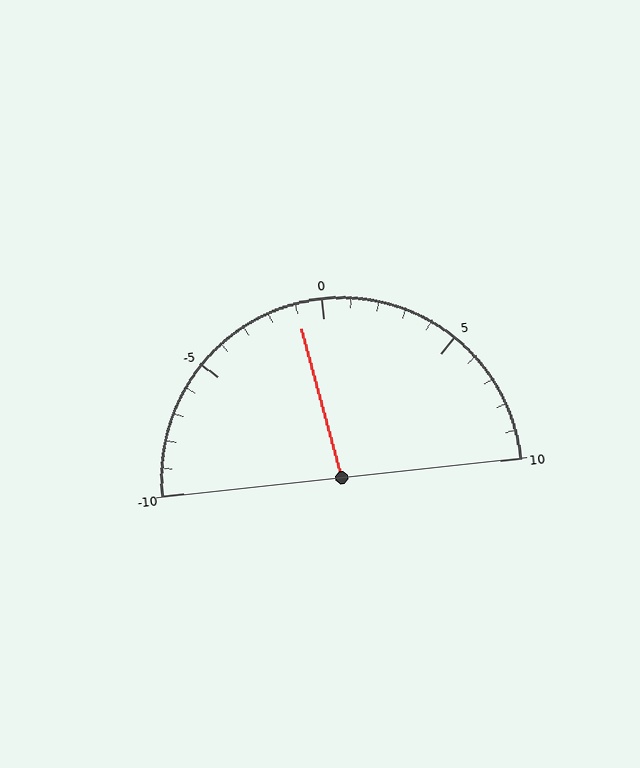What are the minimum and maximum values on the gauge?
The gauge ranges from -10 to 10.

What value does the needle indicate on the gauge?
The needle indicates approximately -1.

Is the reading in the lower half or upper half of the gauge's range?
The reading is in the lower half of the range (-10 to 10).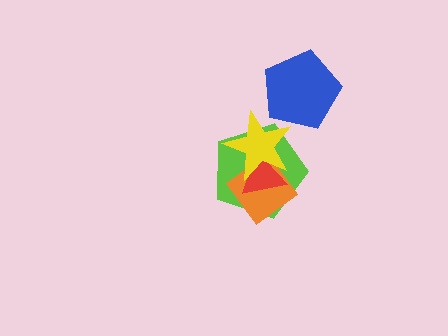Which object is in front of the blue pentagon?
The yellow star is in front of the blue pentagon.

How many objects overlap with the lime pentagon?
3 objects overlap with the lime pentagon.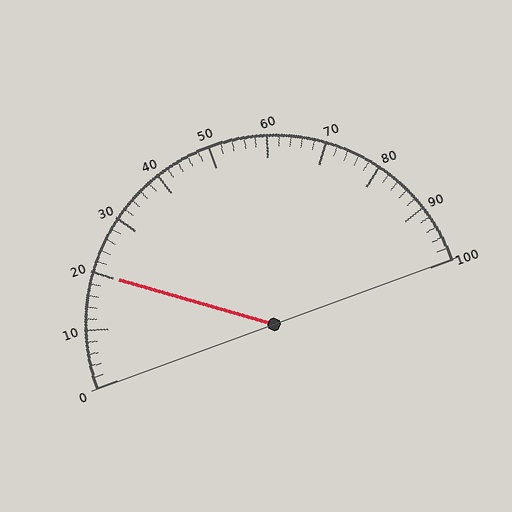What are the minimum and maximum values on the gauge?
The gauge ranges from 0 to 100.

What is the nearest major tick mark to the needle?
The nearest major tick mark is 20.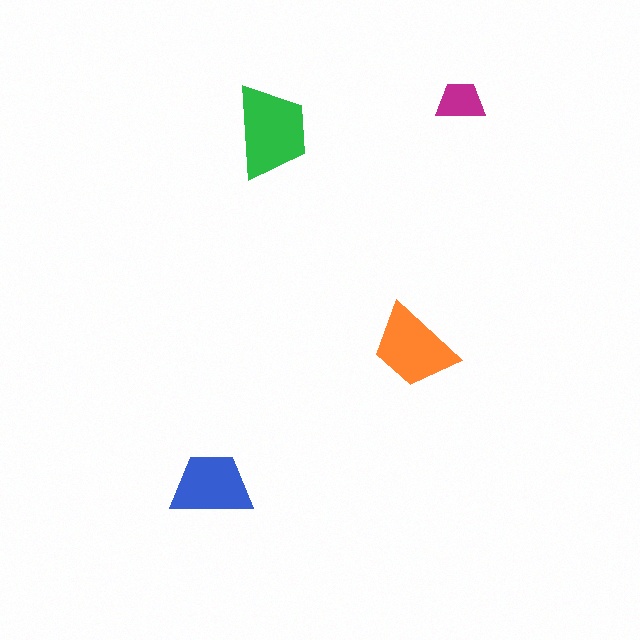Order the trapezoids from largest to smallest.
the green one, the orange one, the blue one, the magenta one.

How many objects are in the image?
There are 4 objects in the image.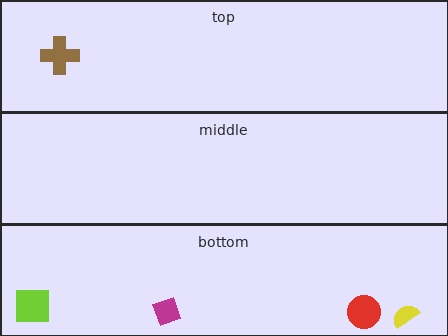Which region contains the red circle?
The bottom region.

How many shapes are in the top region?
1.